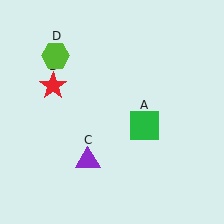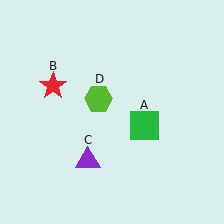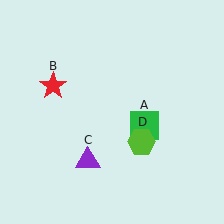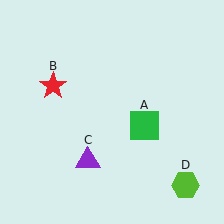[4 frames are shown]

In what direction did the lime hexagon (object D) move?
The lime hexagon (object D) moved down and to the right.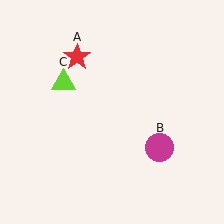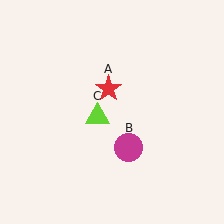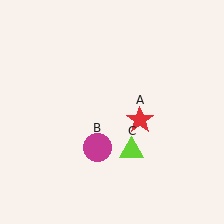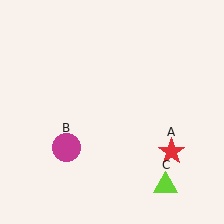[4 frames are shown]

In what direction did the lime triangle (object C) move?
The lime triangle (object C) moved down and to the right.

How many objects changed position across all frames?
3 objects changed position: red star (object A), magenta circle (object B), lime triangle (object C).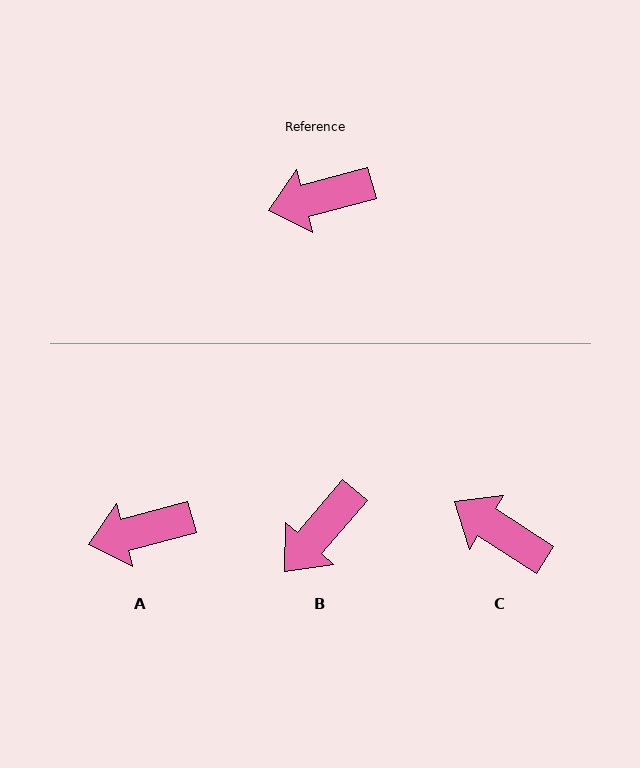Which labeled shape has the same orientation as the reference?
A.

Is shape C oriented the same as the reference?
No, it is off by about 48 degrees.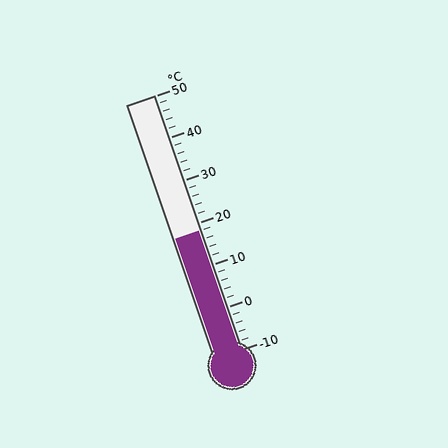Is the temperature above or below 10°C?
The temperature is above 10°C.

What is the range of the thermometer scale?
The thermometer scale ranges from -10°C to 50°C.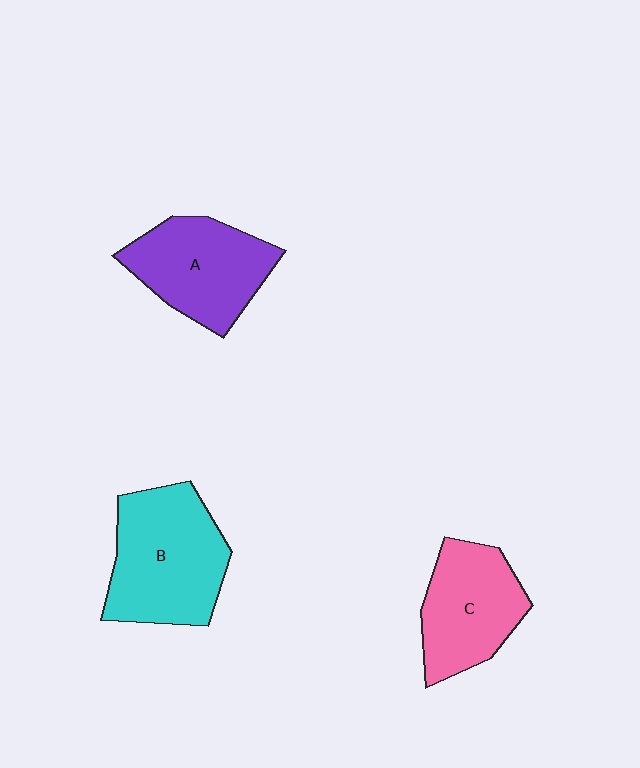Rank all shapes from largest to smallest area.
From largest to smallest: B (cyan), A (purple), C (pink).